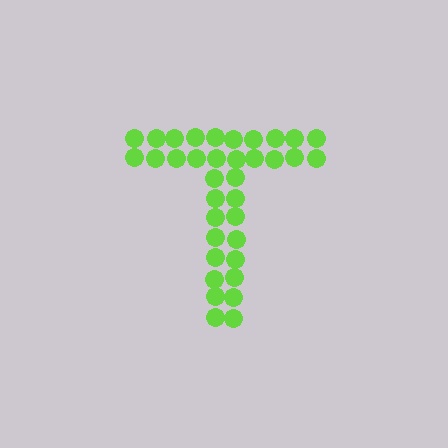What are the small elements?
The small elements are circles.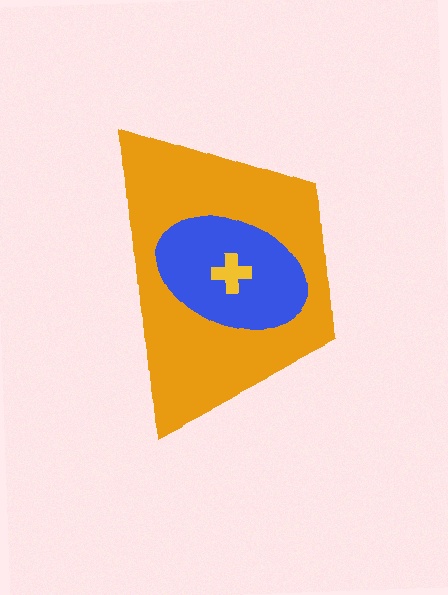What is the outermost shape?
The orange trapezoid.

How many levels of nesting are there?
3.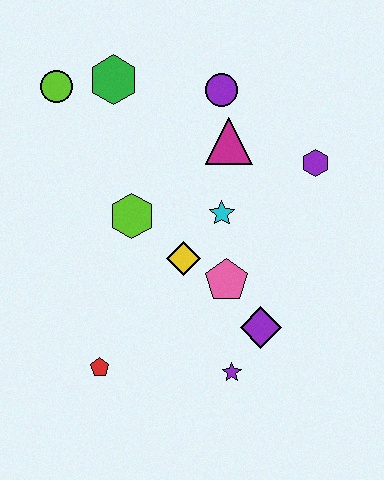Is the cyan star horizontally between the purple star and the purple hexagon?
No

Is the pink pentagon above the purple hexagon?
No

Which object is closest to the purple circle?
The magenta triangle is closest to the purple circle.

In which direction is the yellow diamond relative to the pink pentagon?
The yellow diamond is to the left of the pink pentagon.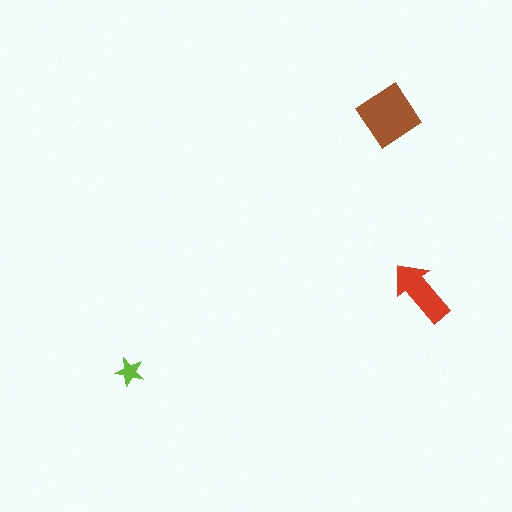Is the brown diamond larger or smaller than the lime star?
Larger.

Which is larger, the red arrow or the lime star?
The red arrow.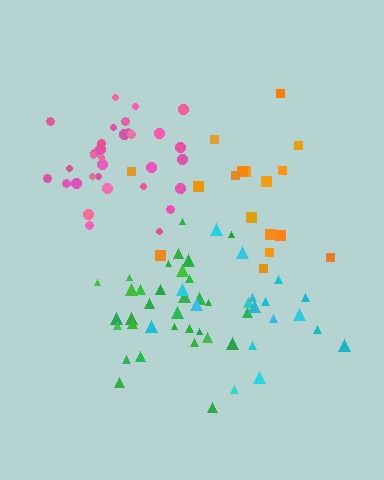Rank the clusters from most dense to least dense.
green, pink, orange, cyan.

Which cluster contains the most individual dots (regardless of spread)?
Green (32).